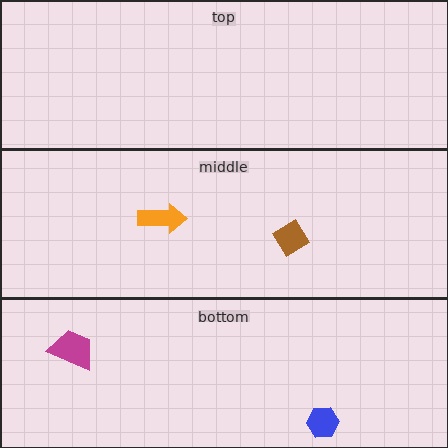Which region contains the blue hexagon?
The bottom region.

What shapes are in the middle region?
The orange arrow, the brown diamond.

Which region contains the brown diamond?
The middle region.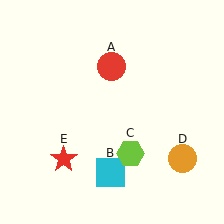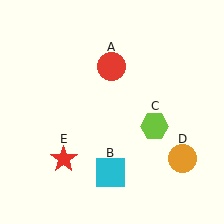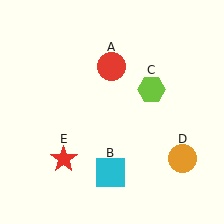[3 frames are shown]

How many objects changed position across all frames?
1 object changed position: lime hexagon (object C).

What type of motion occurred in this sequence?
The lime hexagon (object C) rotated counterclockwise around the center of the scene.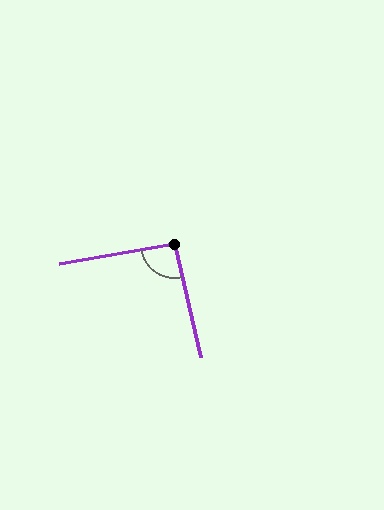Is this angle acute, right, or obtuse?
It is approximately a right angle.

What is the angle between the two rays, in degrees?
Approximately 93 degrees.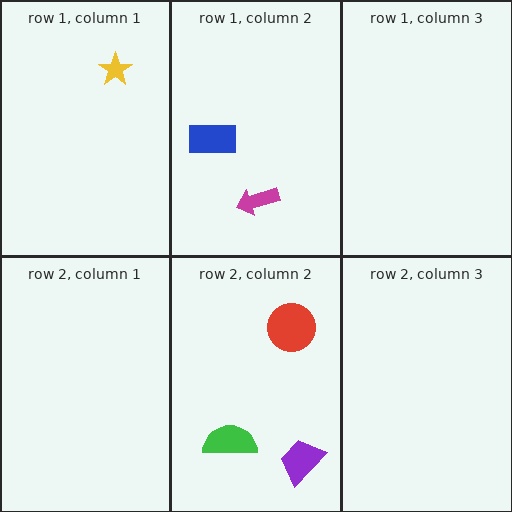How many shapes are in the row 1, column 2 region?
2.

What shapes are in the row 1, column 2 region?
The blue rectangle, the magenta arrow.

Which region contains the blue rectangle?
The row 1, column 2 region.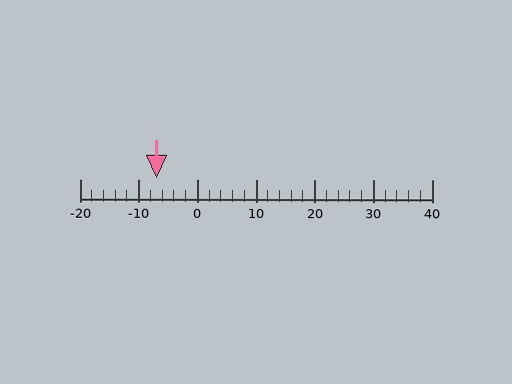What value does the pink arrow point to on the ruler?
The pink arrow points to approximately -7.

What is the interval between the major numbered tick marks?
The major tick marks are spaced 10 units apart.